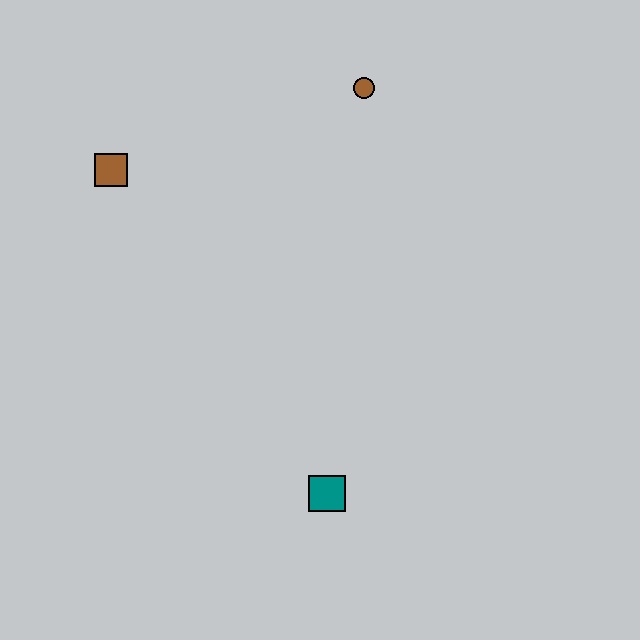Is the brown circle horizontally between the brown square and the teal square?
No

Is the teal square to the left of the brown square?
No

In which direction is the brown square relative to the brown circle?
The brown square is to the left of the brown circle.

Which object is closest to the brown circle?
The brown square is closest to the brown circle.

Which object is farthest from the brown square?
The teal square is farthest from the brown square.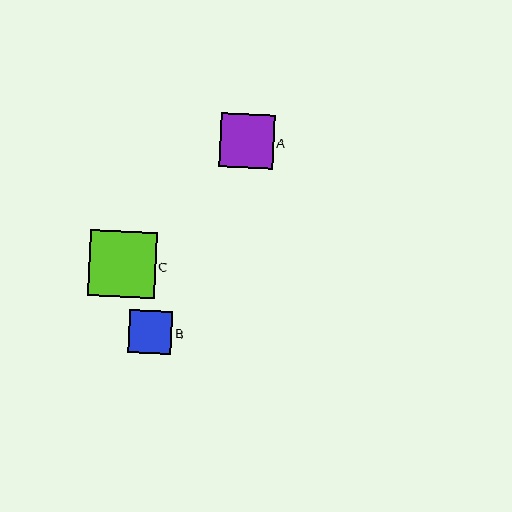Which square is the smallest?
Square B is the smallest with a size of approximately 43 pixels.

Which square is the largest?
Square C is the largest with a size of approximately 66 pixels.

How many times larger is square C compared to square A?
Square C is approximately 1.2 times the size of square A.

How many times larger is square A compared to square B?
Square A is approximately 1.2 times the size of square B.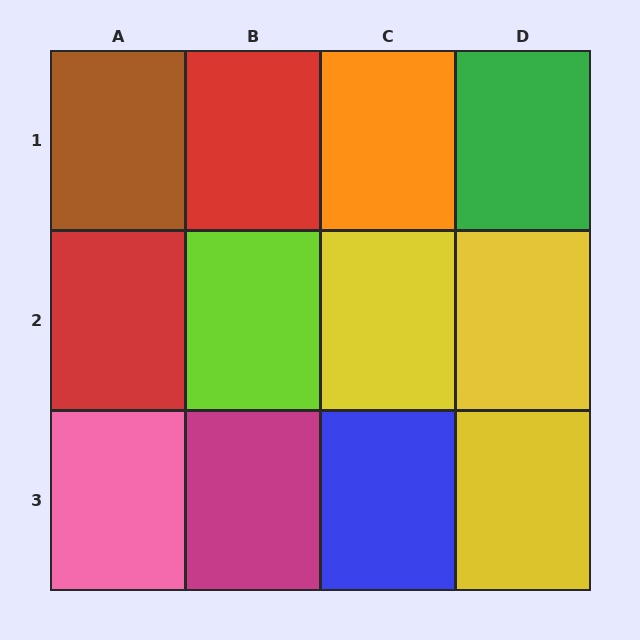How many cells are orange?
1 cell is orange.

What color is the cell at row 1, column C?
Orange.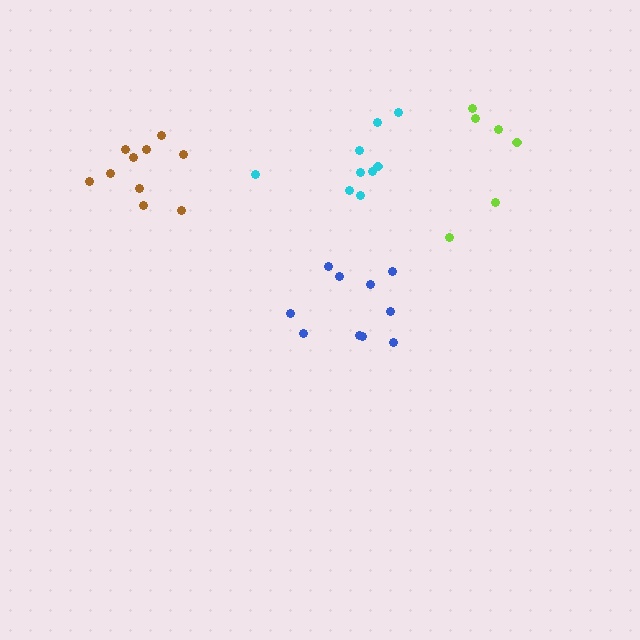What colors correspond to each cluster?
The clusters are colored: brown, lime, cyan, blue.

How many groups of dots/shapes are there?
There are 4 groups.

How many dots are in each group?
Group 1: 10 dots, Group 2: 6 dots, Group 3: 9 dots, Group 4: 10 dots (35 total).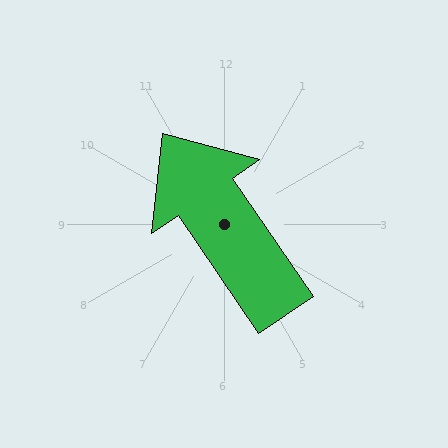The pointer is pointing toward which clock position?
Roughly 11 o'clock.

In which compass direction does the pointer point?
Northwest.